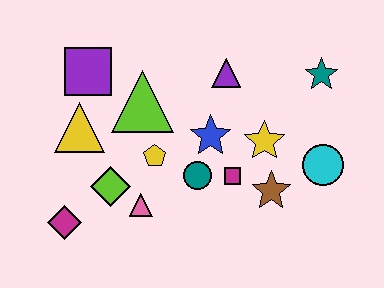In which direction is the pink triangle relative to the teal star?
The pink triangle is to the left of the teal star.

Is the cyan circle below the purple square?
Yes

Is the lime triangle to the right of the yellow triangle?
Yes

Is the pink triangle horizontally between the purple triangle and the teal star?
No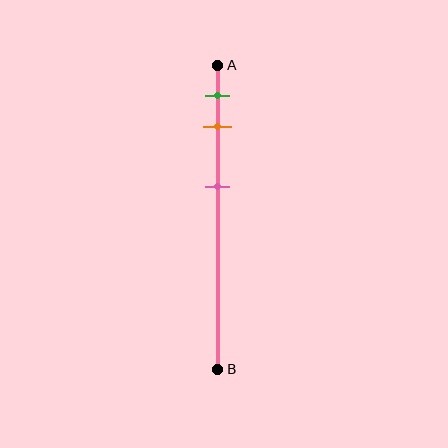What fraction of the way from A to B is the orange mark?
The orange mark is approximately 20% (0.2) of the way from A to B.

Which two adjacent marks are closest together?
The green and orange marks are the closest adjacent pair.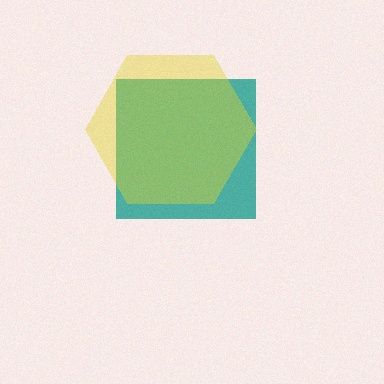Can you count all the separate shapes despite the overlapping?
Yes, there are 2 separate shapes.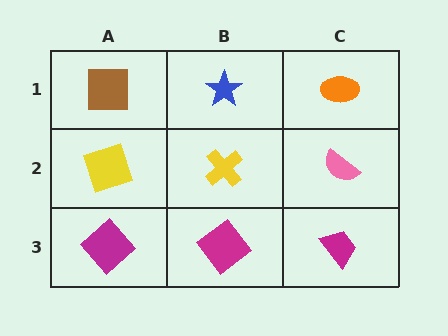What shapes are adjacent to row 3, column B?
A yellow cross (row 2, column B), a magenta diamond (row 3, column A), a magenta trapezoid (row 3, column C).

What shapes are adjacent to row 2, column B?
A blue star (row 1, column B), a magenta diamond (row 3, column B), a yellow square (row 2, column A), a pink semicircle (row 2, column C).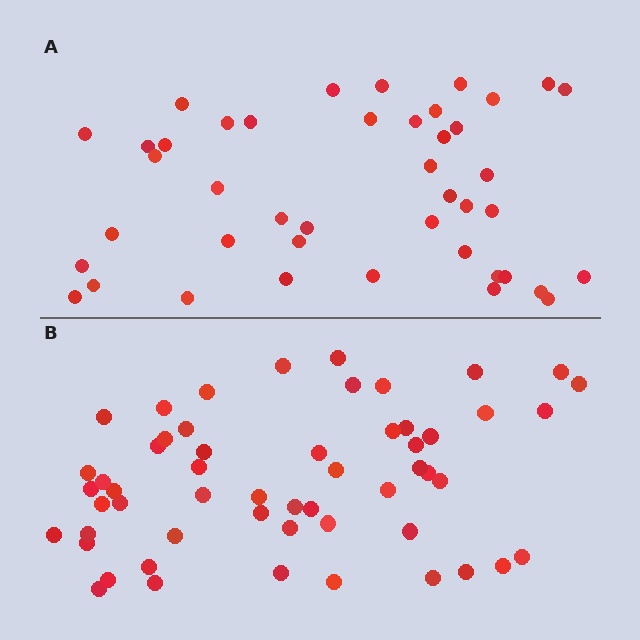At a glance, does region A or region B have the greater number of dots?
Region B (the bottom region) has more dots.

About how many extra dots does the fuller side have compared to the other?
Region B has roughly 12 or so more dots than region A.